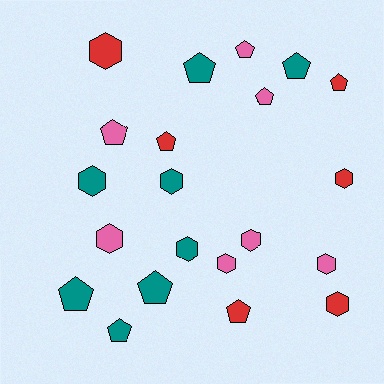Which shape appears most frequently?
Pentagon, with 11 objects.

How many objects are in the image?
There are 21 objects.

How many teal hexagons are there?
There are 3 teal hexagons.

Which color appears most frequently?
Teal, with 8 objects.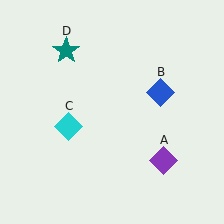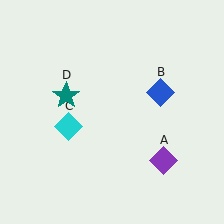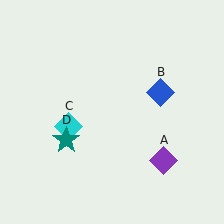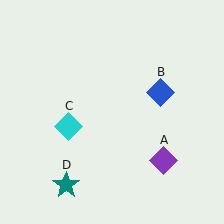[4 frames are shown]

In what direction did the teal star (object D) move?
The teal star (object D) moved down.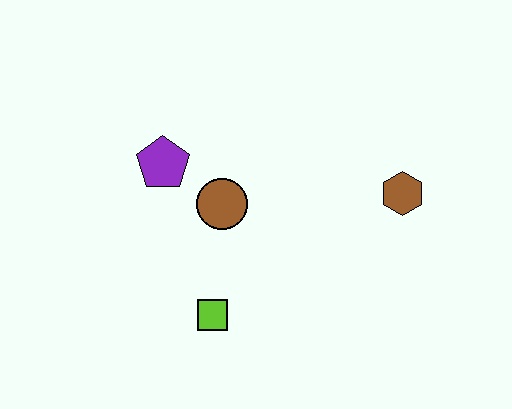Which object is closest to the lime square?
The brown circle is closest to the lime square.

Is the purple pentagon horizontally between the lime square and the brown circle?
No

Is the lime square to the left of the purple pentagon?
No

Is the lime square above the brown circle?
No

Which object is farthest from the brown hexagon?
The purple pentagon is farthest from the brown hexagon.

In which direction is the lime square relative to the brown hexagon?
The lime square is to the left of the brown hexagon.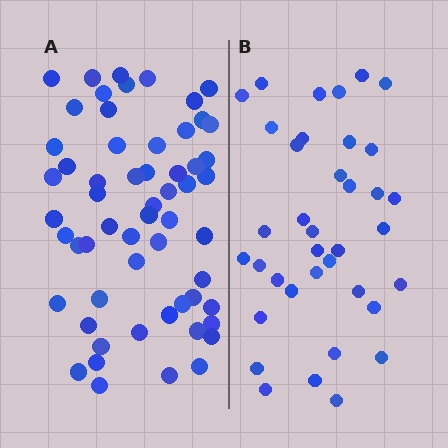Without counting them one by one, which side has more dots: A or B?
Region A (the left region) has more dots.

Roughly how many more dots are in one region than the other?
Region A has approximately 20 more dots than region B.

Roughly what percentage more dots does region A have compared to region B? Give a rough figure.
About 55% more.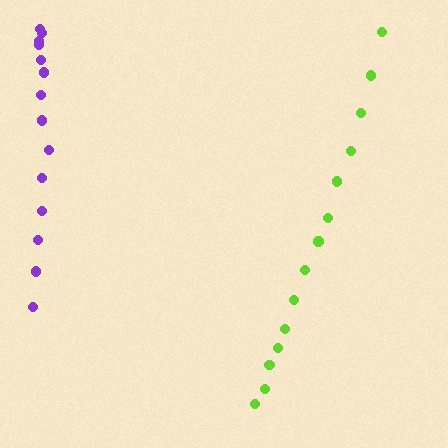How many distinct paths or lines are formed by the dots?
There are 2 distinct paths.